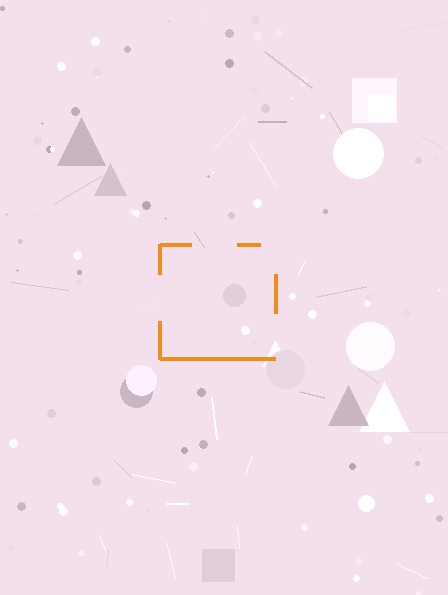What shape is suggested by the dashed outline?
The dashed outline suggests a square.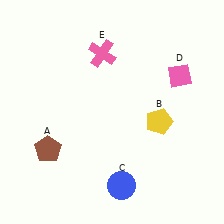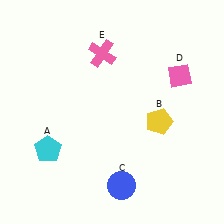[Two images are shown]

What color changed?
The pentagon (A) changed from brown in Image 1 to cyan in Image 2.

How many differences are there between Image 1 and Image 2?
There is 1 difference between the two images.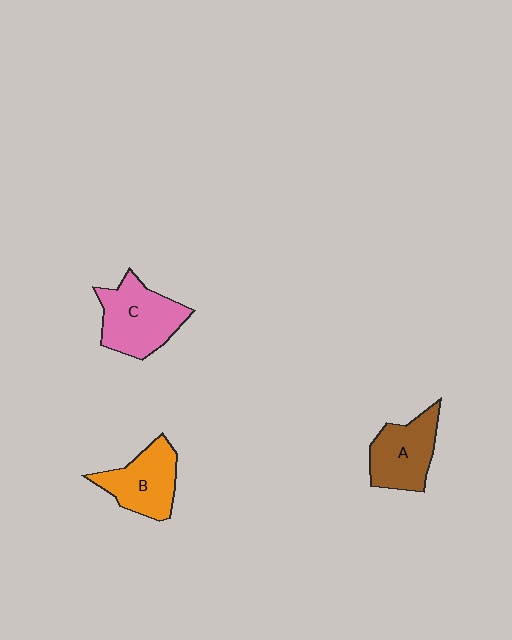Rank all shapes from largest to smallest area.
From largest to smallest: C (pink), A (brown), B (orange).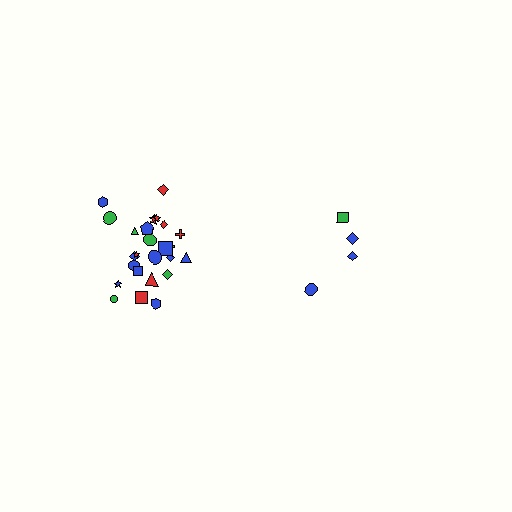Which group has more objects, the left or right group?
The left group.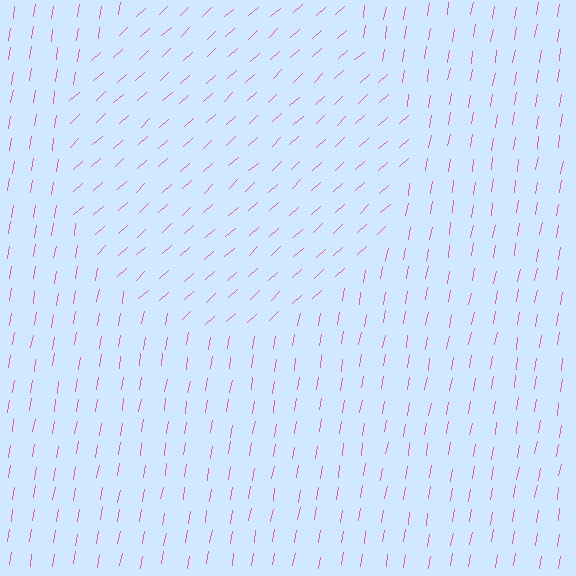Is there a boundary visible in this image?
Yes, there is a texture boundary formed by a change in line orientation.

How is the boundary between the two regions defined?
The boundary is defined purely by a change in line orientation (approximately 38 degrees difference). All lines are the same color and thickness.